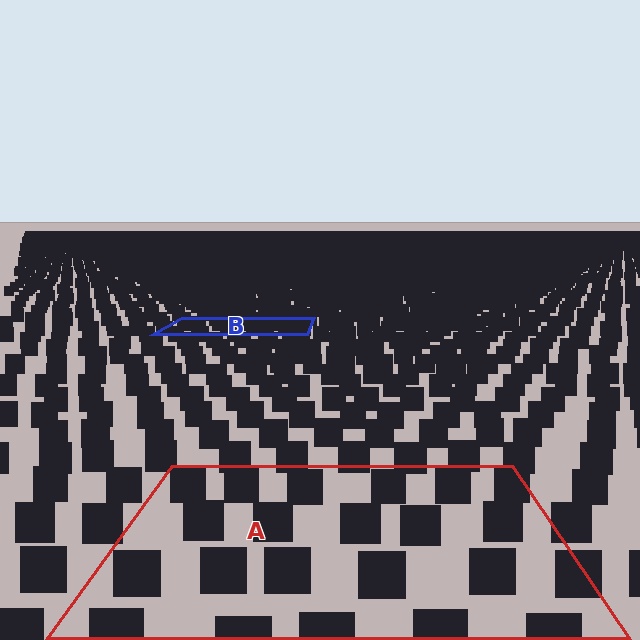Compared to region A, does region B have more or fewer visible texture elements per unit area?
Region B has more texture elements per unit area — they are packed more densely because it is farther away.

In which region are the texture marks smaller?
The texture marks are smaller in region B, because it is farther away.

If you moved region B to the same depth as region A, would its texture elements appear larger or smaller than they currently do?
They would appear larger. At a closer depth, the same texture elements are projected at a bigger on-screen size.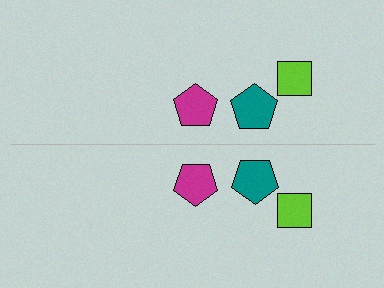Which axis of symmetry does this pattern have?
The pattern has a horizontal axis of symmetry running through the center of the image.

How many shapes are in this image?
There are 6 shapes in this image.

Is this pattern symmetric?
Yes, this pattern has bilateral (reflection) symmetry.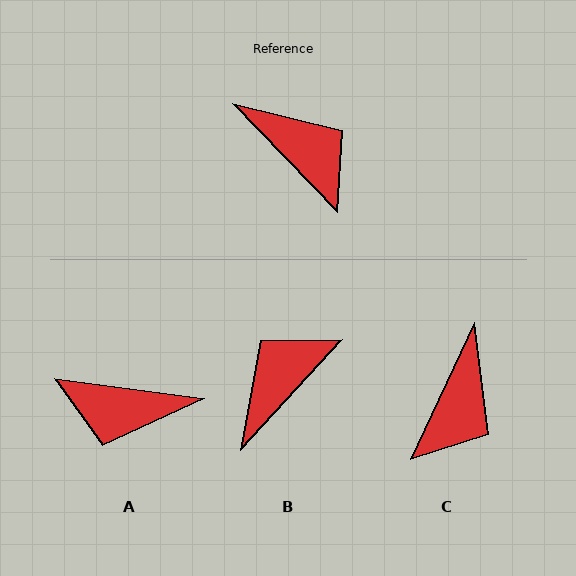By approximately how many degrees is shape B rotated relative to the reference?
Approximately 93 degrees counter-clockwise.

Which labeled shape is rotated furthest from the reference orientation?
A, about 141 degrees away.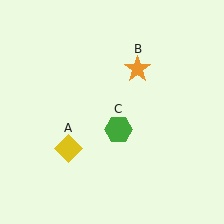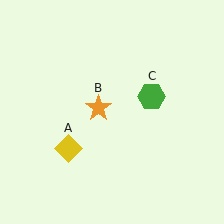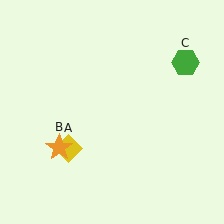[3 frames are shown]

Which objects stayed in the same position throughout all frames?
Yellow diamond (object A) remained stationary.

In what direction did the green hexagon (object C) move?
The green hexagon (object C) moved up and to the right.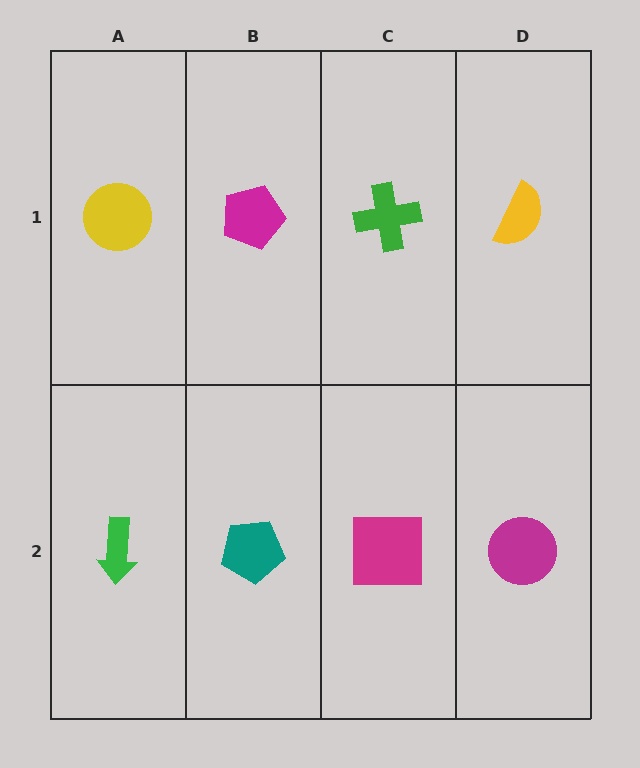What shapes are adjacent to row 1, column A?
A green arrow (row 2, column A), a magenta pentagon (row 1, column B).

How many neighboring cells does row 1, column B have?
3.